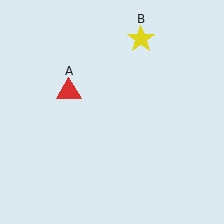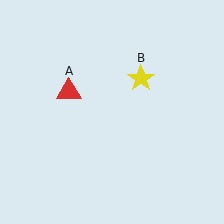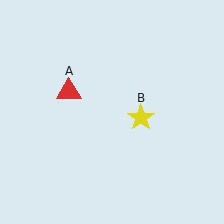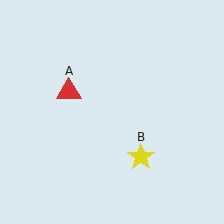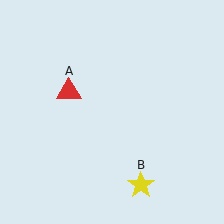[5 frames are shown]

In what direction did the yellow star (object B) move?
The yellow star (object B) moved down.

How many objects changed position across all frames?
1 object changed position: yellow star (object B).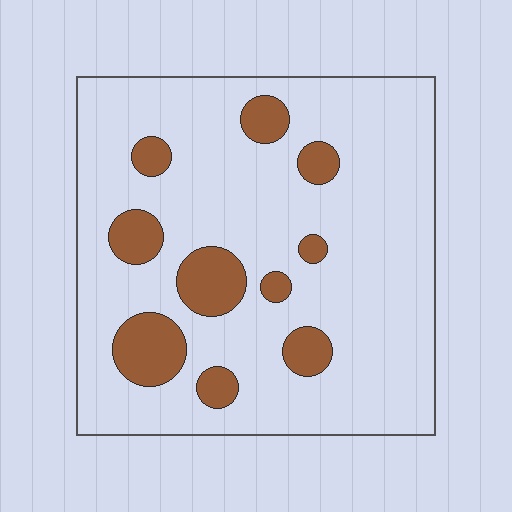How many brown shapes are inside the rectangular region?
10.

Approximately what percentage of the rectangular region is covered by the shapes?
Approximately 15%.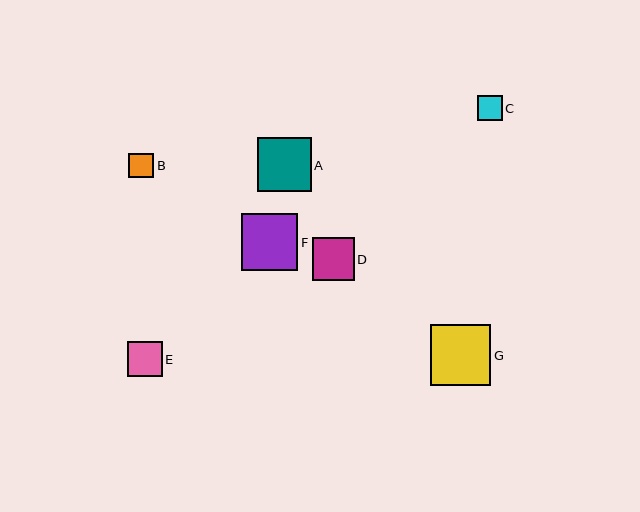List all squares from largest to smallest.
From largest to smallest: G, F, A, D, E, B, C.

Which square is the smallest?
Square C is the smallest with a size of approximately 25 pixels.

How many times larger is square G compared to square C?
Square G is approximately 2.4 times the size of square C.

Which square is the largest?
Square G is the largest with a size of approximately 61 pixels.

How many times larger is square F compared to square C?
Square F is approximately 2.3 times the size of square C.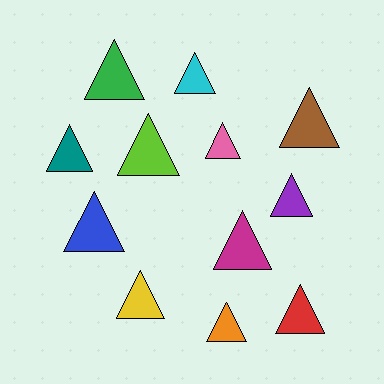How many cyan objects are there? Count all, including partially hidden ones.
There is 1 cyan object.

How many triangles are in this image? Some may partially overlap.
There are 12 triangles.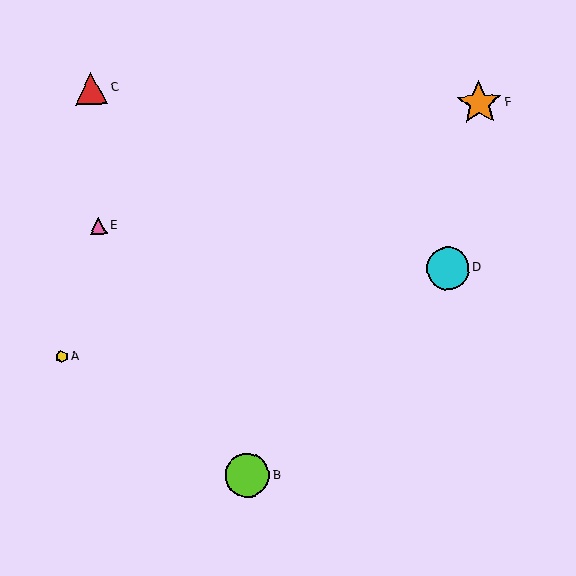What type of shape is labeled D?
Shape D is a cyan circle.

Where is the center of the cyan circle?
The center of the cyan circle is at (448, 269).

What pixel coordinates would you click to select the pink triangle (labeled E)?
Click at (98, 226) to select the pink triangle E.